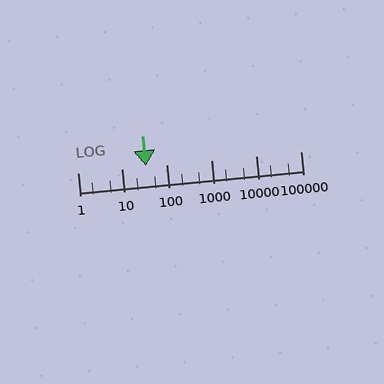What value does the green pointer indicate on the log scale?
The pointer indicates approximately 33.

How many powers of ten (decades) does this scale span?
The scale spans 5 decades, from 1 to 100000.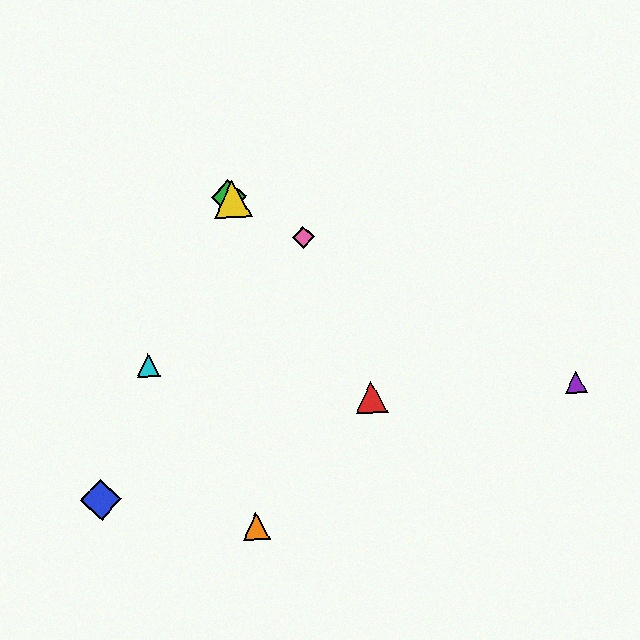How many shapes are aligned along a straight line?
4 shapes (the green diamond, the yellow triangle, the purple triangle, the pink diamond) are aligned along a straight line.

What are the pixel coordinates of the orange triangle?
The orange triangle is at (256, 526).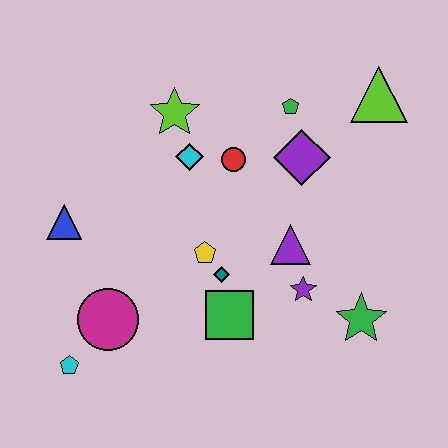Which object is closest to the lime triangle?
The green pentagon is closest to the lime triangle.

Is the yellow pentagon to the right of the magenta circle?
Yes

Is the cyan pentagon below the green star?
Yes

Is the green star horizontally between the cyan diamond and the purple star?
No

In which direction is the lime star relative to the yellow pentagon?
The lime star is above the yellow pentagon.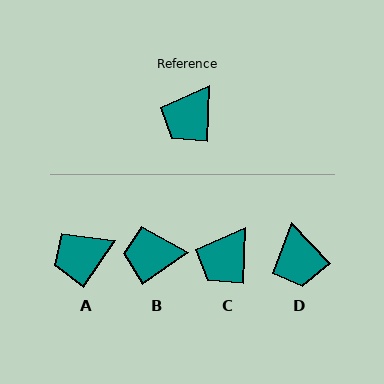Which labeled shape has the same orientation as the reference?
C.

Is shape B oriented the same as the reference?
No, it is off by about 54 degrees.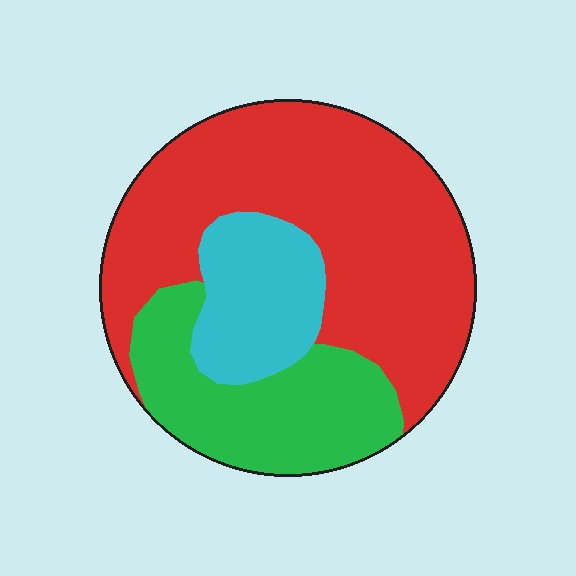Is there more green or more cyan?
Green.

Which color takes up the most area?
Red, at roughly 55%.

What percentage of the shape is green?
Green takes up between a quarter and a half of the shape.